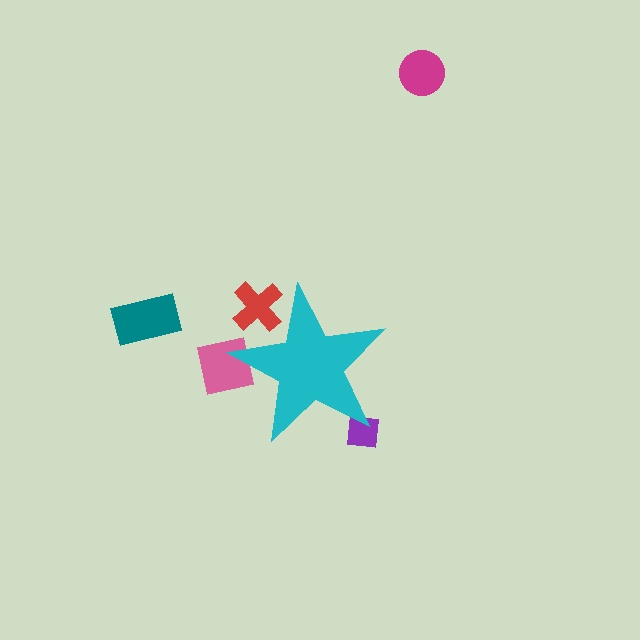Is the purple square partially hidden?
Yes, the purple square is partially hidden behind the cyan star.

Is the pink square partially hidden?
Yes, the pink square is partially hidden behind the cyan star.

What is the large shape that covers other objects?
A cyan star.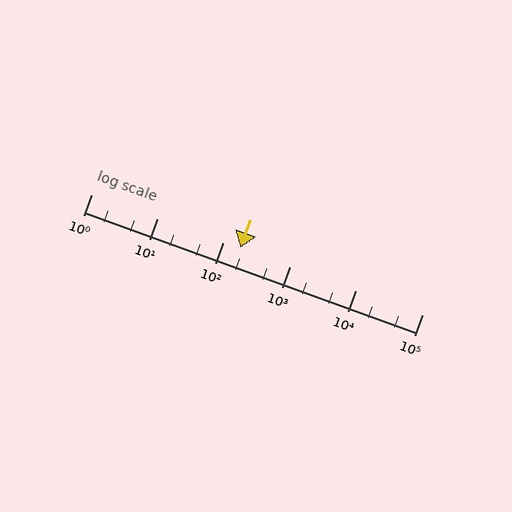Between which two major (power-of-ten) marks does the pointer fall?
The pointer is between 100 and 1000.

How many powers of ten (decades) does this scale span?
The scale spans 5 decades, from 1 to 100000.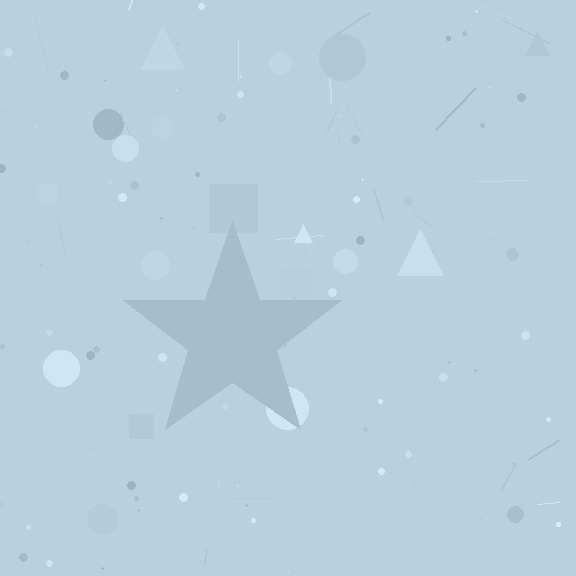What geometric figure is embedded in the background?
A star is embedded in the background.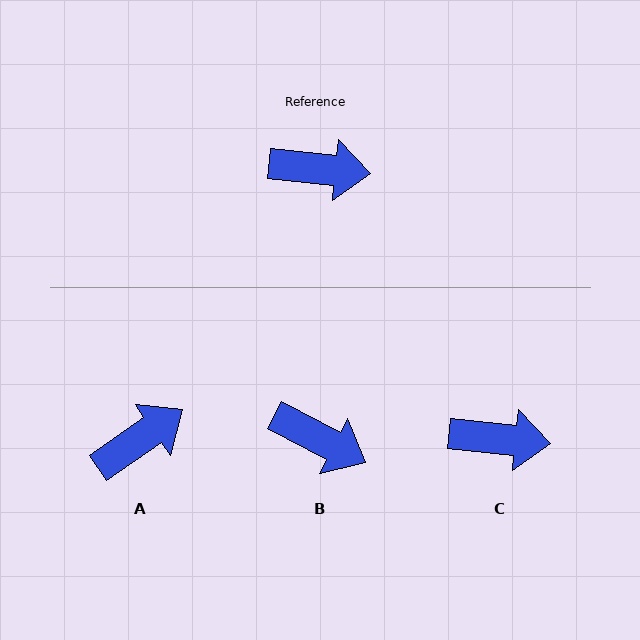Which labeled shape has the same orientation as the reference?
C.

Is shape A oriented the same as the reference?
No, it is off by about 40 degrees.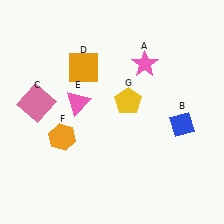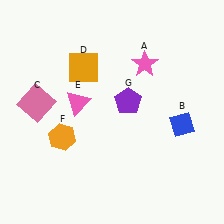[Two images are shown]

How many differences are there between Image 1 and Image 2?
There is 1 difference between the two images.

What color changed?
The pentagon (G) changed from yellow in Image 1 to purple in Image 2.